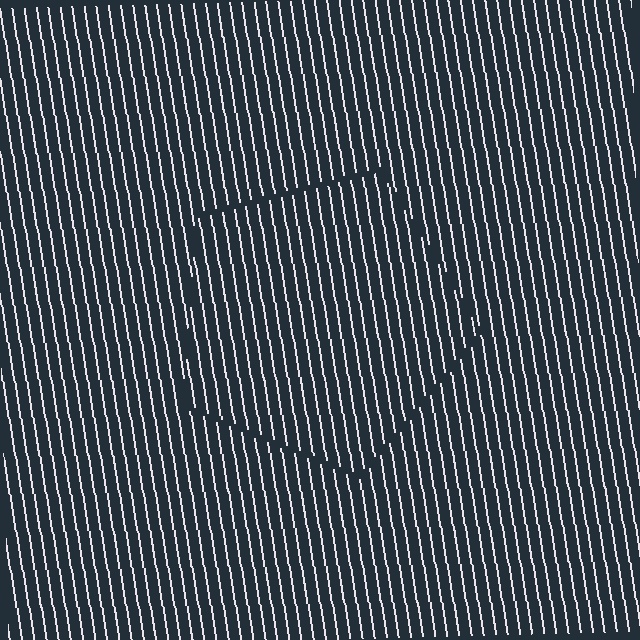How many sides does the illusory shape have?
5 sides — the line-ends trace a pentagon.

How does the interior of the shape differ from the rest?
The interior of the shape contains the same grating, shifted by half a period — the contour is defined by the phase discontinuity where line-ends from the inner and outer gratings abut.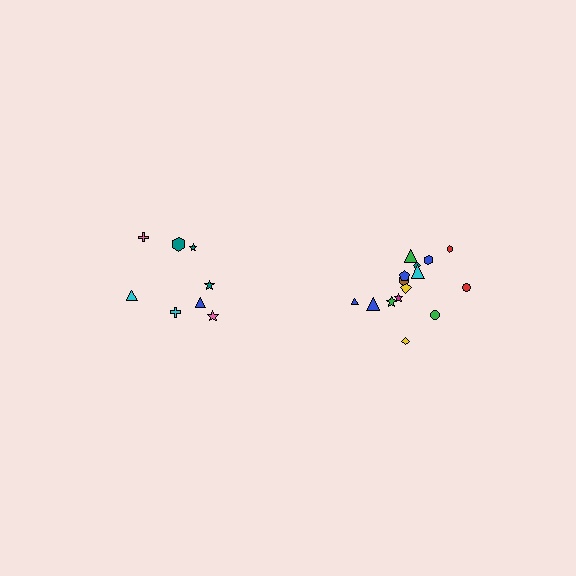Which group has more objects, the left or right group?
The right group.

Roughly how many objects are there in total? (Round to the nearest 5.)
Roughly 25 objects in total.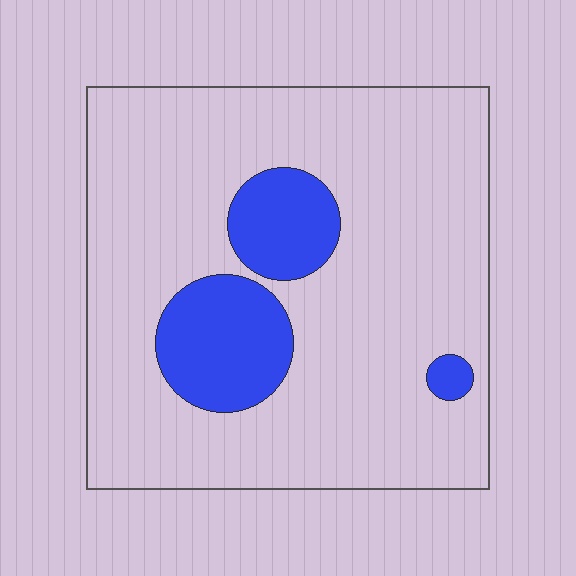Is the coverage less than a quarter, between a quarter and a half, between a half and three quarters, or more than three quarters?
Less than a quarter.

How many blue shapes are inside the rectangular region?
3.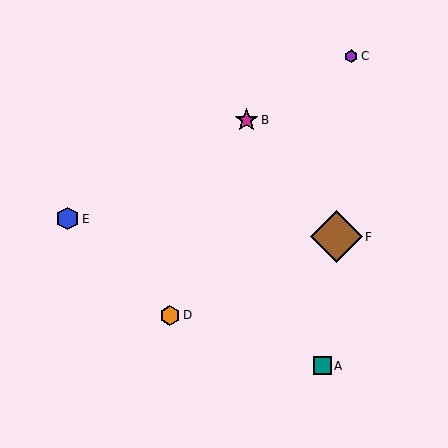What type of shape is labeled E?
Shape E is a blue hexagon.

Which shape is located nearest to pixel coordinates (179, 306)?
The orange hexagon (labeled D) at (170, 315) is nearest to that location.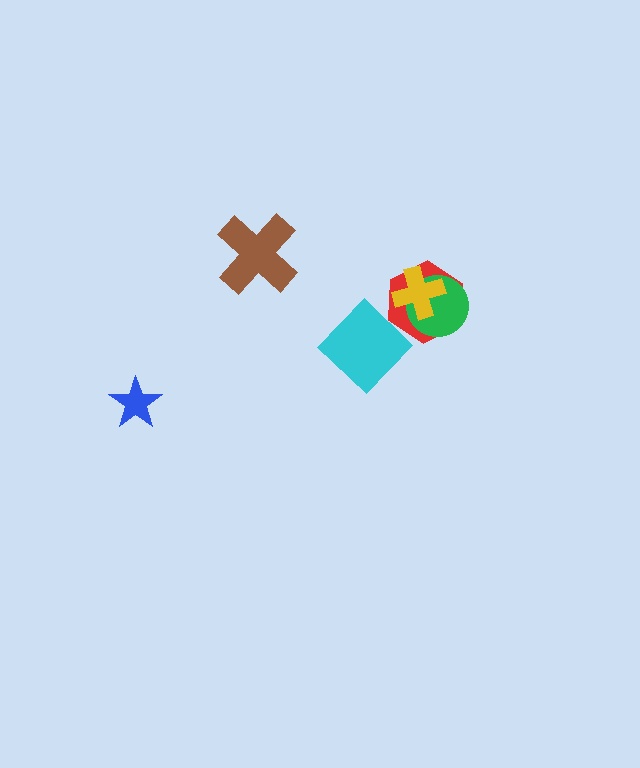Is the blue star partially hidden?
No, no other shape covers it.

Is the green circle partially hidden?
Yes, it is partially covered by another shape.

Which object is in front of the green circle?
The yellow cross is in front of the green circle.